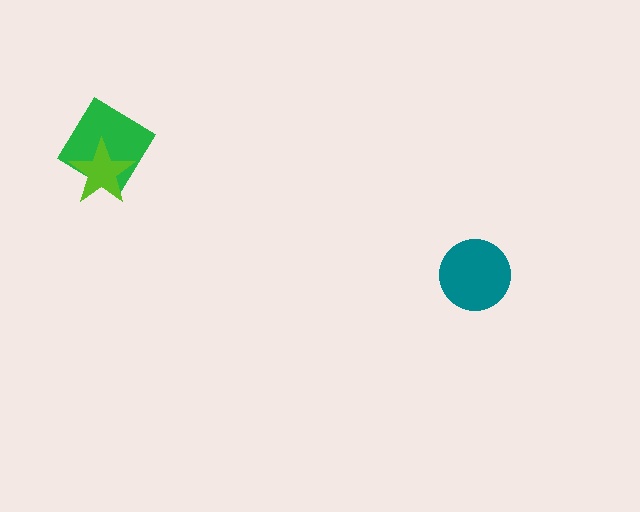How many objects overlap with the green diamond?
1 object overlaps with the green diamond.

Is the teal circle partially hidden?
No, no other shape covers it.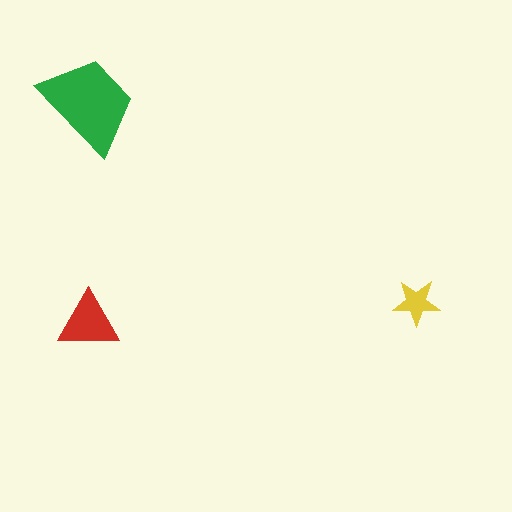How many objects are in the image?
There are 3 objects in the image.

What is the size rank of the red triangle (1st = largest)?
2nd.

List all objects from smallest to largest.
The yellow star, the red triangle, the green trapezoid.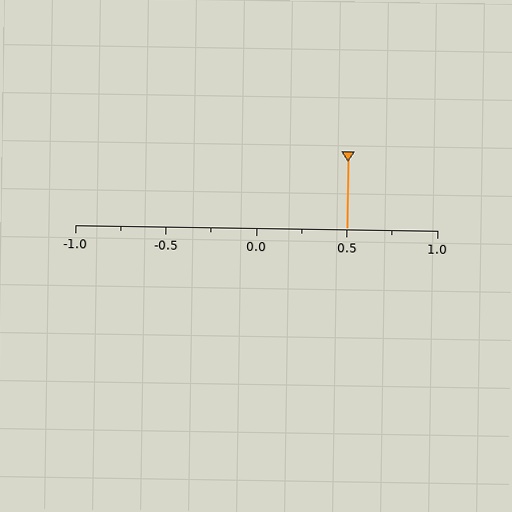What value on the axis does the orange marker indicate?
The marker indicates approximately 0.5.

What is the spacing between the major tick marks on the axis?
The major ticks are spaced 0.5 apart.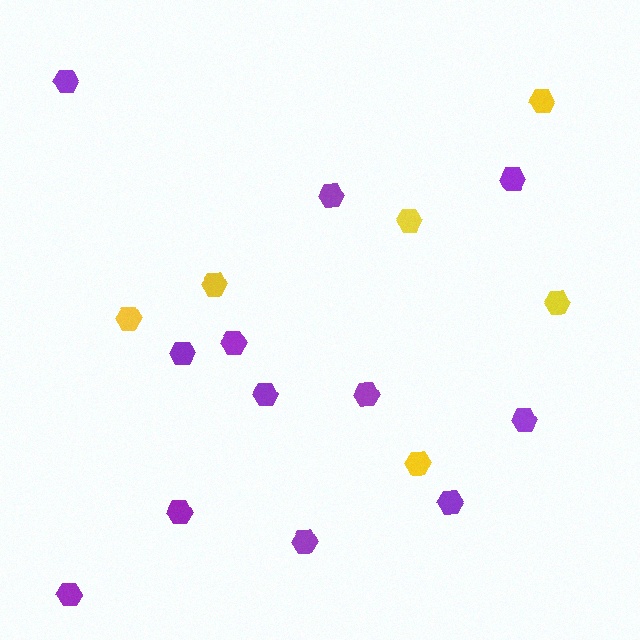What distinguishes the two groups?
There are 2 groups: one group of yellow hexagons (6) and one group of purple hexagons (12).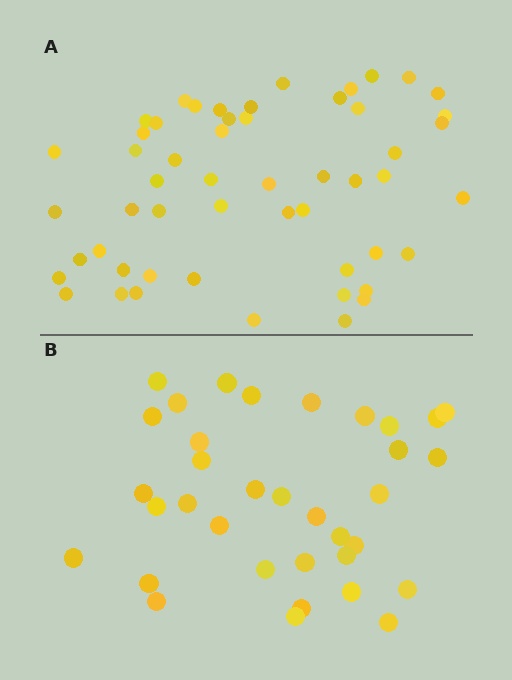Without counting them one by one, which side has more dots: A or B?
Region A (the top region) has more dots.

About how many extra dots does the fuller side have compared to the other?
Region A has approximately 20 more dots than region B.